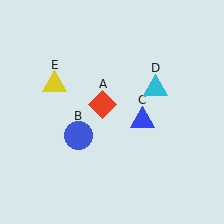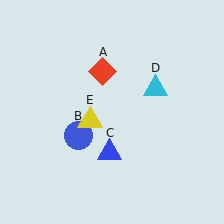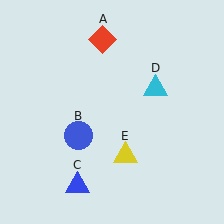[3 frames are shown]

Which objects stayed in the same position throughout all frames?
Blue circle (object B) and cyan triangle (object D) remained stationary.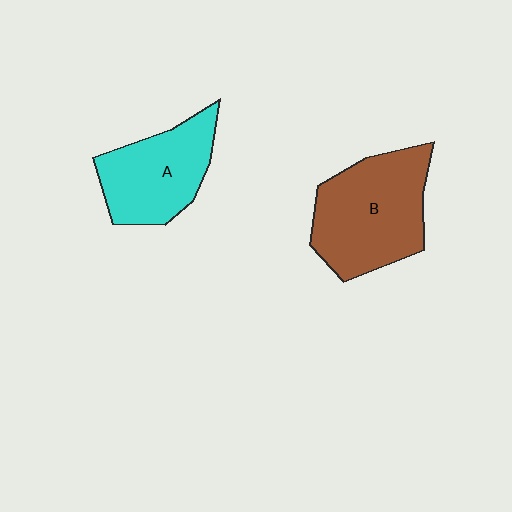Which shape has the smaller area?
Shape A (cyan).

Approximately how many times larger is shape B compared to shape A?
Approximately 1.3 times.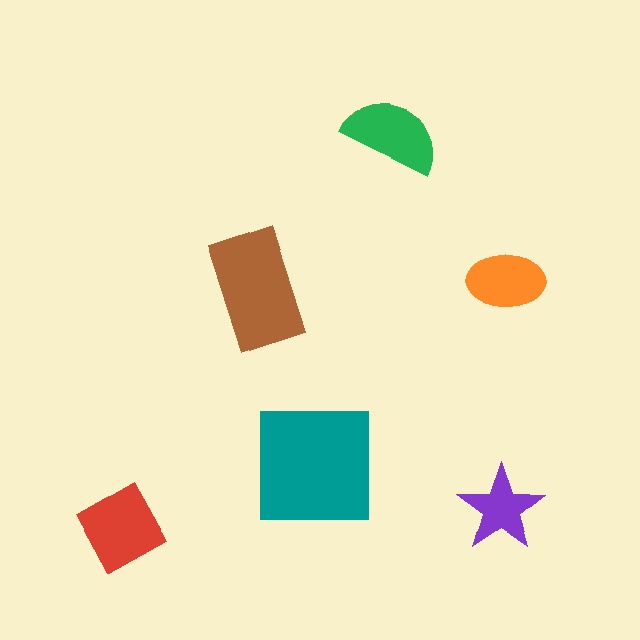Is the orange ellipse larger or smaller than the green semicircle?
Smaller.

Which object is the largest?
The teal square.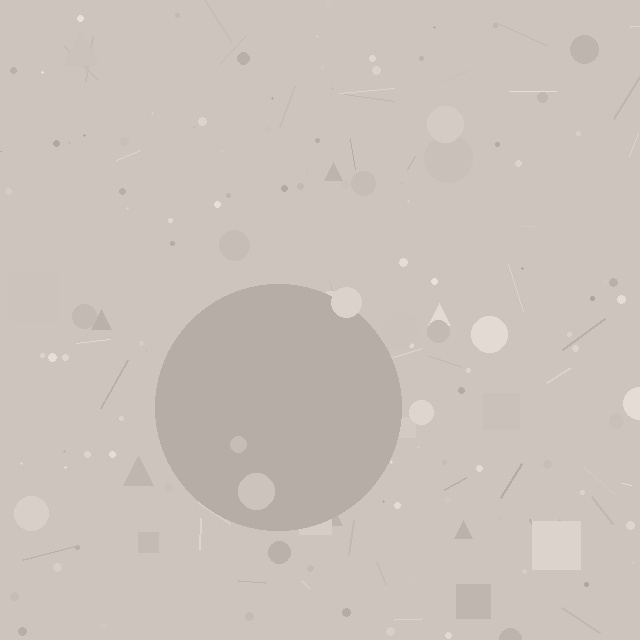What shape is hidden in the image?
A circle is hidden in the image.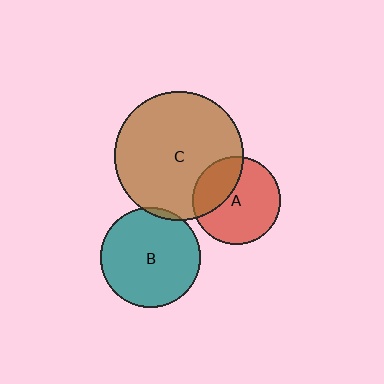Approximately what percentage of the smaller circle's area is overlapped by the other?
Approximately 30%.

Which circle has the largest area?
Circle C (brown).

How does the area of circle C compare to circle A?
Approximately 2.1 times.